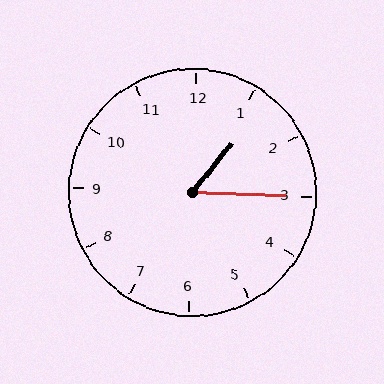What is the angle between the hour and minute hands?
Approximately 52 degrees.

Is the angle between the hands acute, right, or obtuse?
It is acute.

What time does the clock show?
1:15.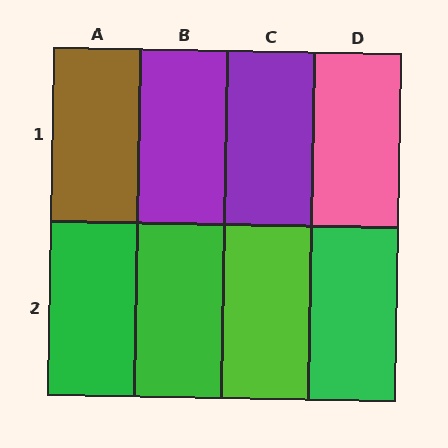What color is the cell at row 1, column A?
Brown.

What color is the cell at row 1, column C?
Purple.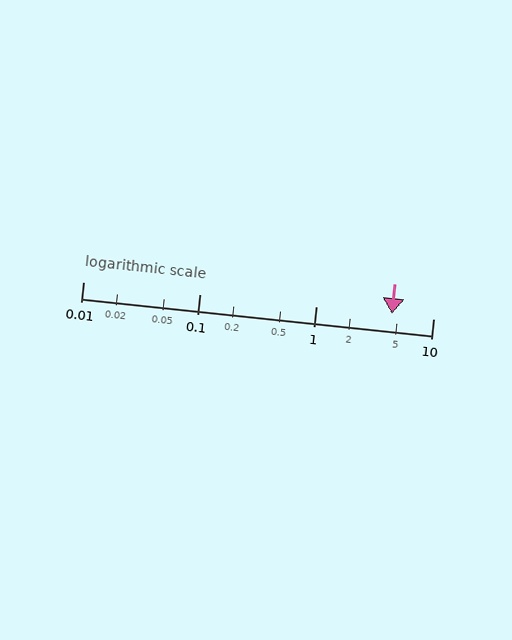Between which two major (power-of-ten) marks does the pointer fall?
The pointer is between 1 and 10.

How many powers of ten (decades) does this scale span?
The scale spans 3 decades, from 0.01 to 10.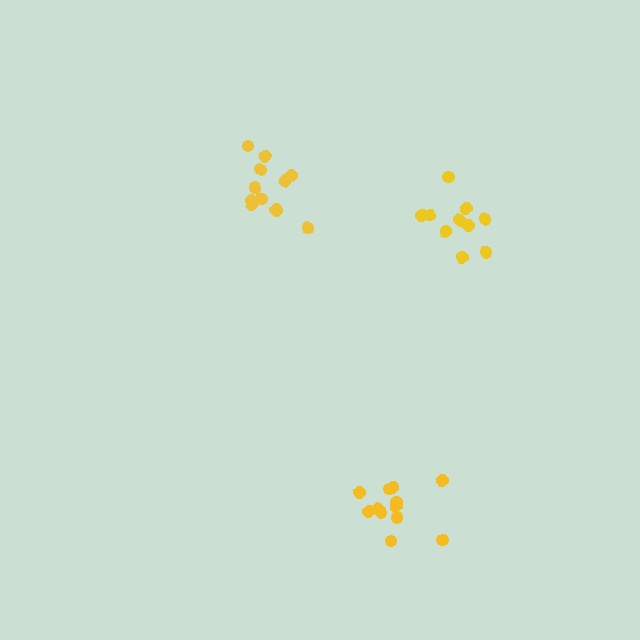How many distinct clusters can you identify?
There are 3 distinct clusters.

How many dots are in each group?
Group 1: 12 dots, Group 2: 10 dots, Group 3: 12 dots (34 total).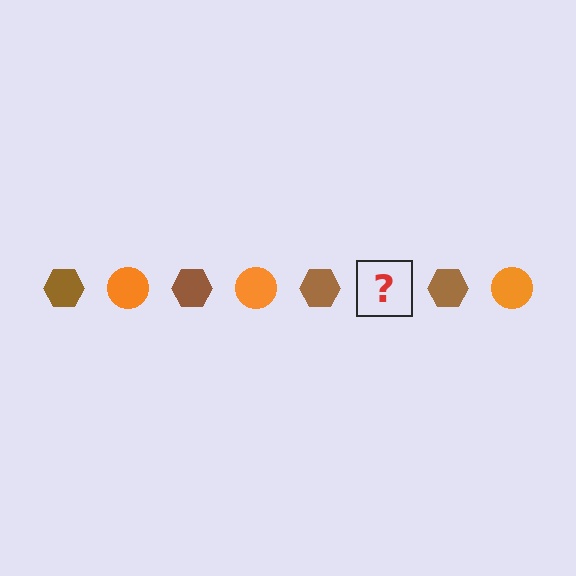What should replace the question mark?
The question mark should be replaced with an orange circle.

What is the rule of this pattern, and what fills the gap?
The rule is that the pattern alternates between brown hexagon and orange circle. The gap should be filled with an orange circle.